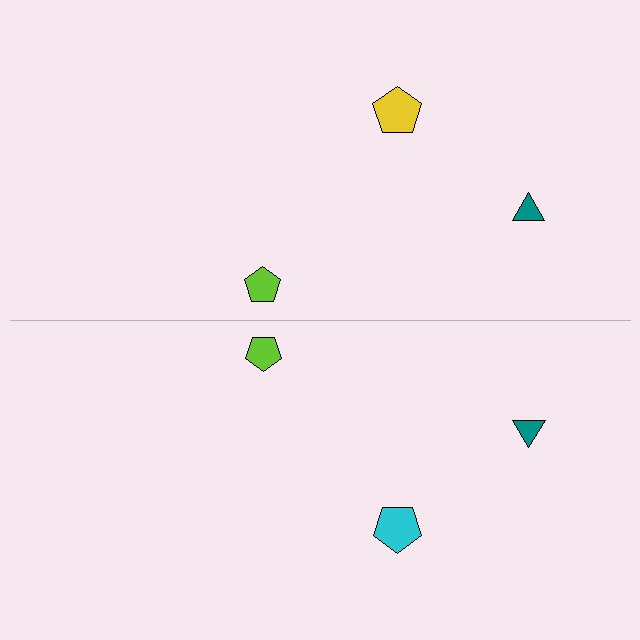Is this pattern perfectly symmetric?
No, the pattern is not perfectly symmetric. The cyan pentagon on the bottom side breaks the symmetry — its mirror counterpart is yellow.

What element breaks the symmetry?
The cyan pentagon on the bottom side breaks the symmetry — its mirror counterpart is yellow.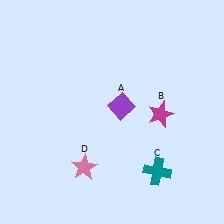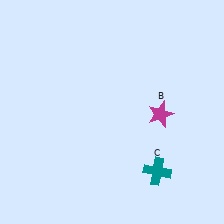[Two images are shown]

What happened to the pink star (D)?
The pink star (D) was removed in Image 2. It was in the bottom-left area of Image 1.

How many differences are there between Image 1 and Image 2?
There are 2 differences between the two images.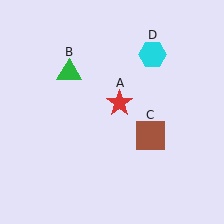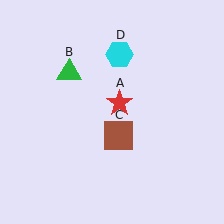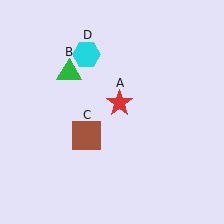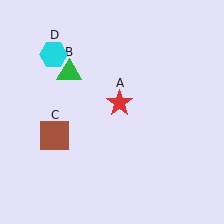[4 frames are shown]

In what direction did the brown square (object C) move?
The brown square (object C) moved left.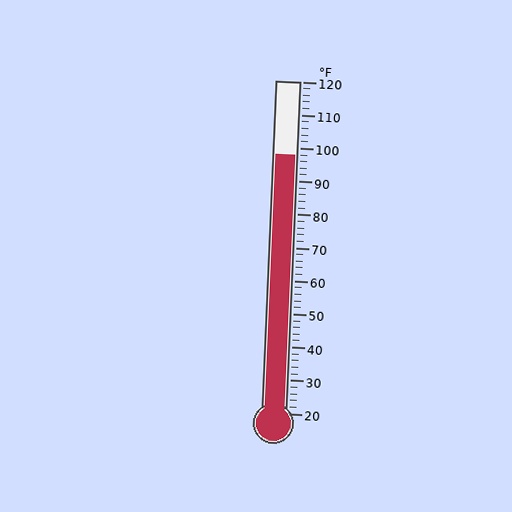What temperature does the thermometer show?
The thermometer shows approximately 98°F.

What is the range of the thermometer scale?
The thermometer scale ranges from 20°F to 120°F.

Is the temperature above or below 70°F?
The temperature is above 70°F.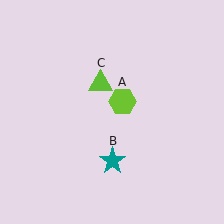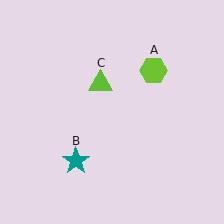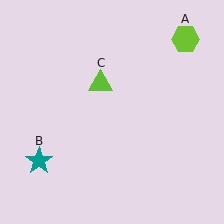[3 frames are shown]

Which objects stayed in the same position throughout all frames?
Lime triangle (object C) remained stationary.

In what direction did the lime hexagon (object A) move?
The lime hexagon (object A) moved up and to the right.